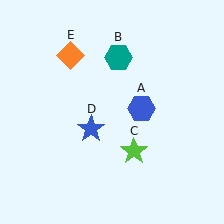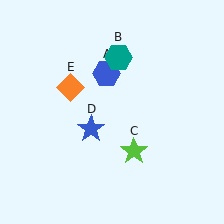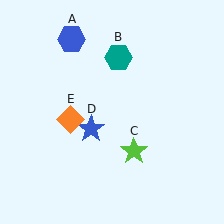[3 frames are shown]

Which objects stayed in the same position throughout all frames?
Teal hexagon (object B) and lime star (object C) and blue star (object D) remained stationary.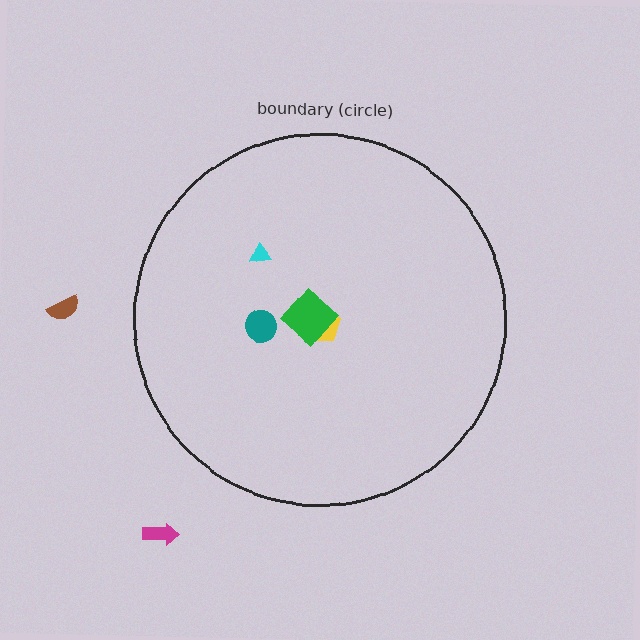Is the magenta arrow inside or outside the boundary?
Outside.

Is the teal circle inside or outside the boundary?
Inside.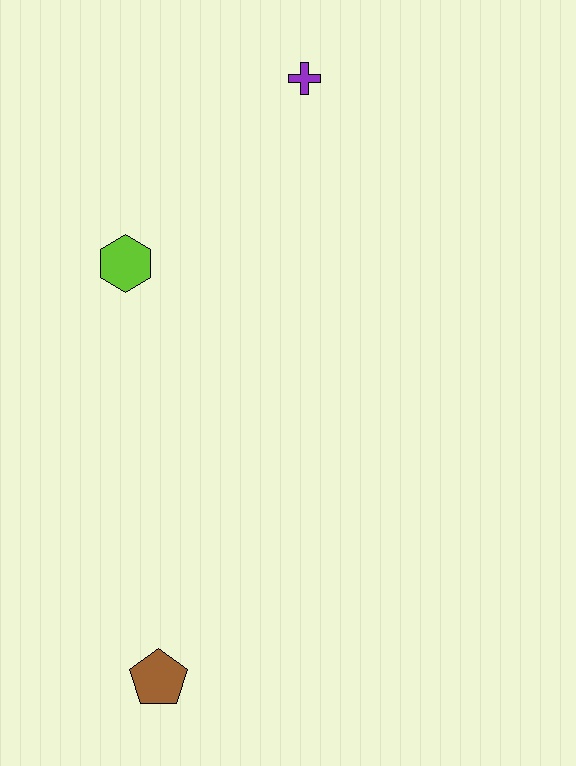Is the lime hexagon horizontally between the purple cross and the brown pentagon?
No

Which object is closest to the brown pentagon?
The lime hexagon is closest to the brown pentagon.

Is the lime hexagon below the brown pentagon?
No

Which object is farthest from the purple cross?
The brown pentagon is farthest from the purple cross.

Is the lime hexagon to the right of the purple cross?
No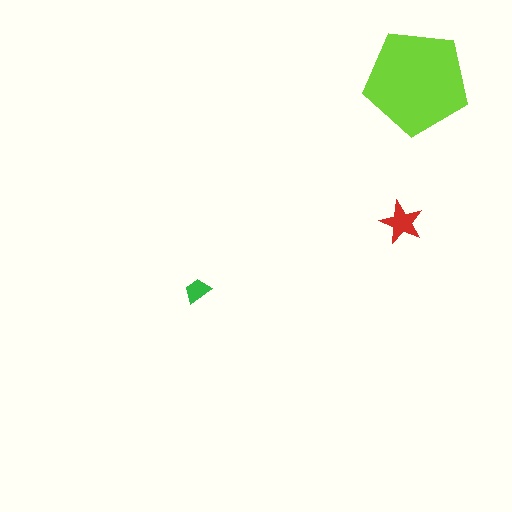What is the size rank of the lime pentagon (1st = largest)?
1st.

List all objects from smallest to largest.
The green trapezoid, the red star, the lime pentagon.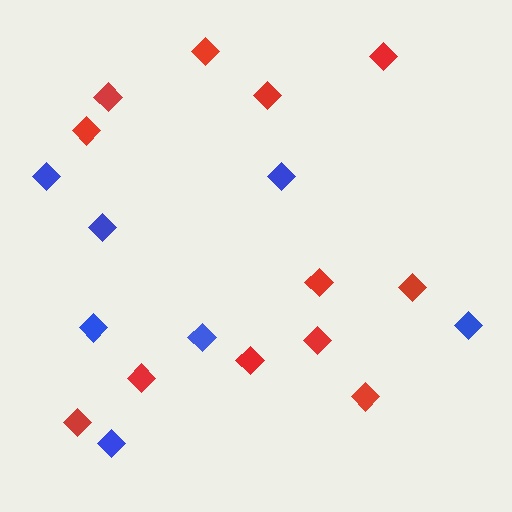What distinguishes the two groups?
There are 2 groups: one group of blue diamonds (7) and one group of red diamonds (12).